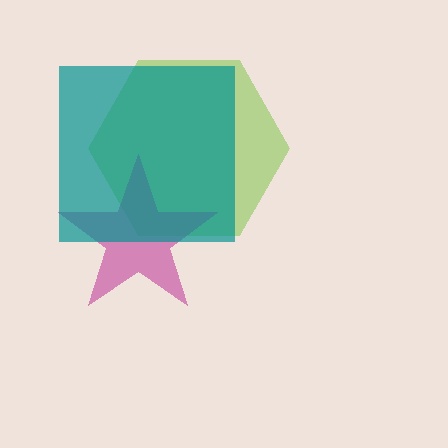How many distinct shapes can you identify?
There are 3 distinct shapes: a lime hexagon, a magenta star, a teal square.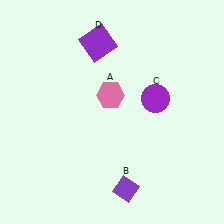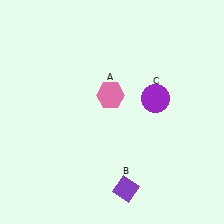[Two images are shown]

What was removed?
The purple square (D) was removed in Image 2.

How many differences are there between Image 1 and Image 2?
There is 1 difference between the two images.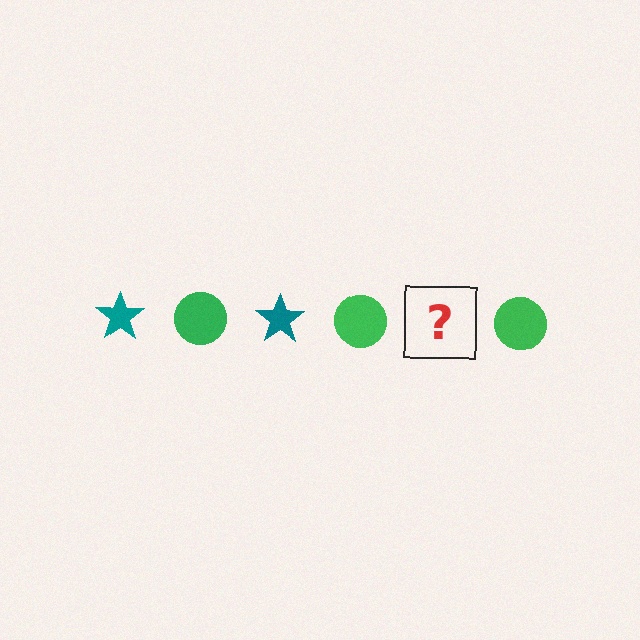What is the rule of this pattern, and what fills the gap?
The rule is that the pattern alternates between teal star and green circle. The gap should be filled with a teal star.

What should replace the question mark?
The question mark should be replaced with a teal star.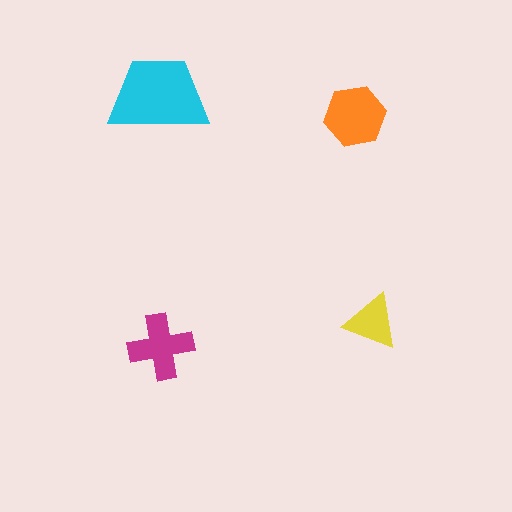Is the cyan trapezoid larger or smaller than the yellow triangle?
Larger.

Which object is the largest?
The cyan trapezoid.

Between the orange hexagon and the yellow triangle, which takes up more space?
The orange hexagon.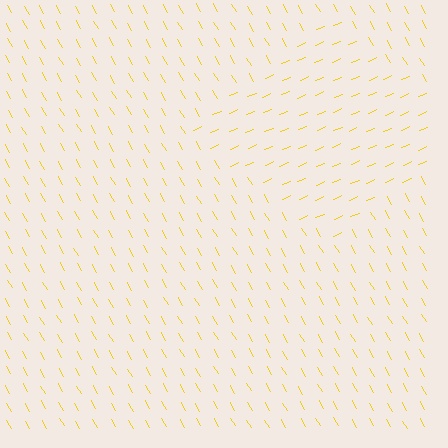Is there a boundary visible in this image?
Yes, there is a texture boundary formed by a change in line orientation.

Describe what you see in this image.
The image is filled with small yellow line segments. A diamond region in the image has lines oriented differently from the surrounding lines, creating a visible texture boundary.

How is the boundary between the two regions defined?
The boundary is defined purely by a change in line orientation (approximately 83 degrees difference). All lines are the same color and thickness.